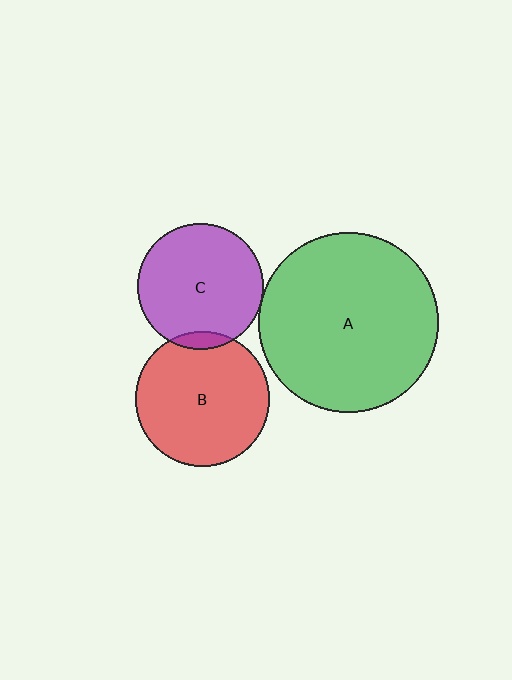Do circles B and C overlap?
Yes.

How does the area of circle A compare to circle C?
Approximately 2.0 times.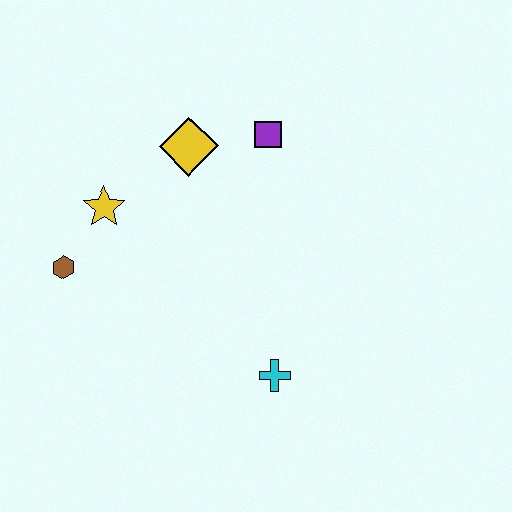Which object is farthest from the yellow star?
The cyan cross is farthest from the yellow star.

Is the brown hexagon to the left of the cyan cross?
Yes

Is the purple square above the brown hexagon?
Yes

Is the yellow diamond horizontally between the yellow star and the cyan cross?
Yes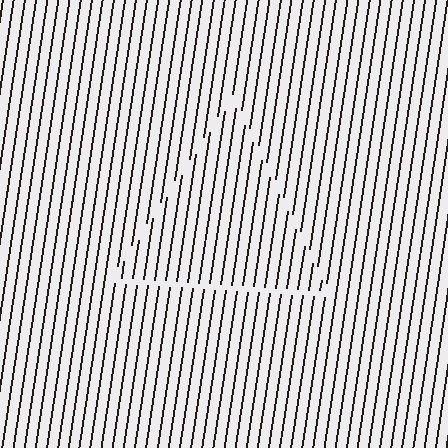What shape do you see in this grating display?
An illusory triangle. The interior of the shape contains the same grating, shifted by half a period — the contour is defined by the phase discontinuity where line-ends from the inner and outer gratings abut.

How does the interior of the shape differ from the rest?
The interior of the shape contains the same grating, shifted by half a period — the contour is defined by the phase discontinuity where line-ends from the inner and outer gratings abut.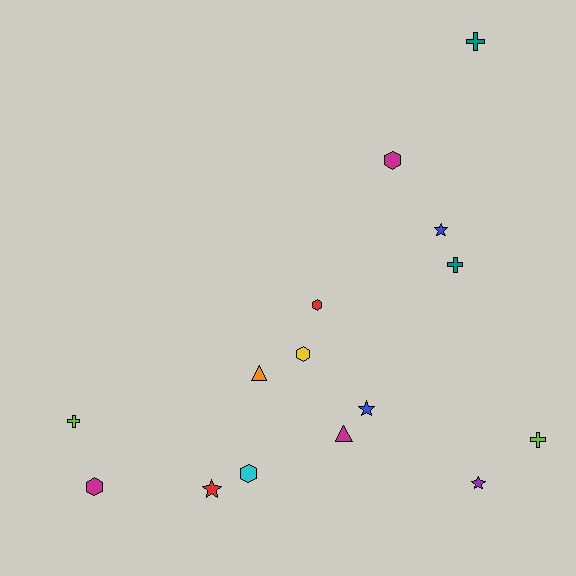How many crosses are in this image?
There are 4 crosses.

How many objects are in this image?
There are 15 objects.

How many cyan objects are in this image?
There is 1 cyan object.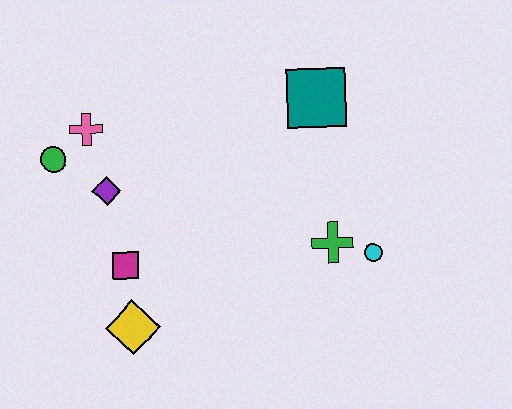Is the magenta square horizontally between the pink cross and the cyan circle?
Yes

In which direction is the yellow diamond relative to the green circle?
The yellow diamond is below the green circle.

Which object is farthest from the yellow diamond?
The teal square is farthest from the yellow diamond.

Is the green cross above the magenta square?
Yes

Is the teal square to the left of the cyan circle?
Yes